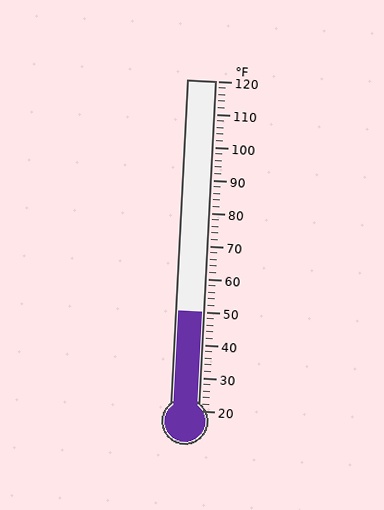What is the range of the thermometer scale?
The thermometer scale ranges from 20°F to 120°F.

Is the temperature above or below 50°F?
The temperature is at 50°F.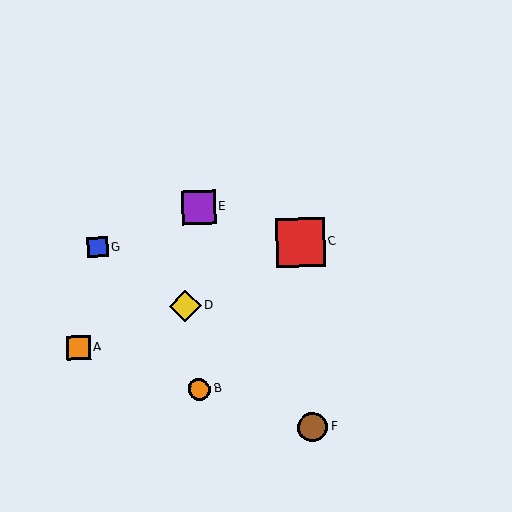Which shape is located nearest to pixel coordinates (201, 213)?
The purple square (labeled E) at (199, 207) is nearest to that location.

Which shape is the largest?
The red square (labeled C) is the largest.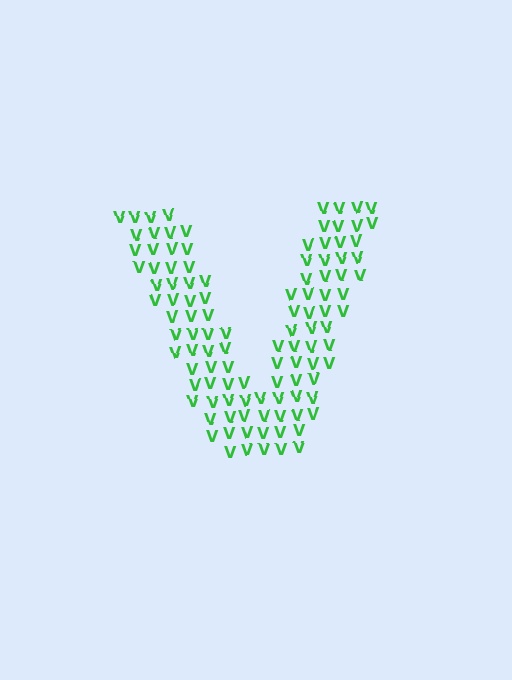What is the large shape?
The large shape is the letter V.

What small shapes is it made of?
It is made of small letter V's.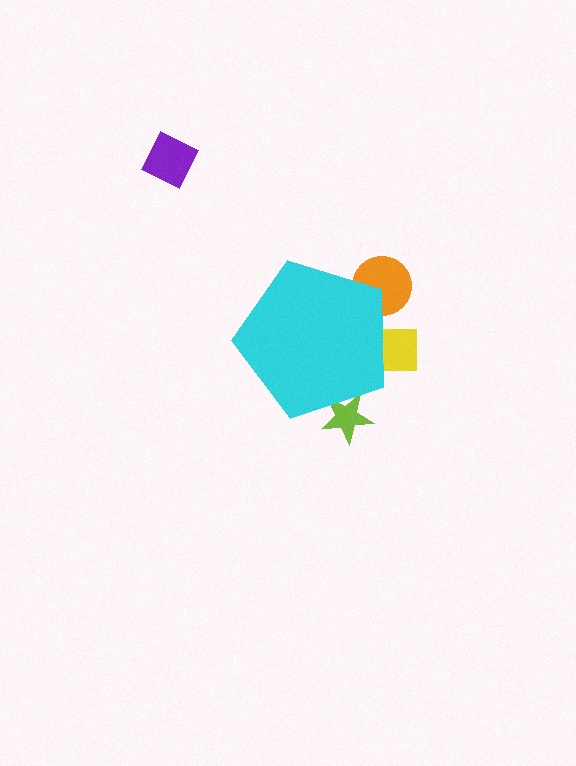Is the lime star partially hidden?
Yes, the lime star is partially hidden behind the cyan pentagon.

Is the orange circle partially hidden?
Yes, the orange circle is partially hidden behind the cyan pentagon.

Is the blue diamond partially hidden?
Yes, the blue diamond is partially hidden behind the cyan pentagon.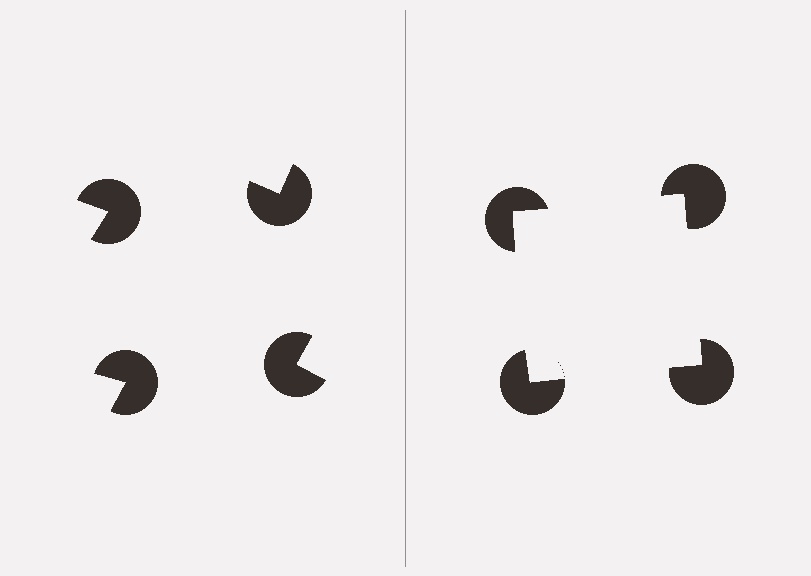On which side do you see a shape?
An illusory square appears on the right side. On the left side the wedge cuts are rotated, so no coherent shape forms.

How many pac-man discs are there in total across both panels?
8 — 4 on each side.